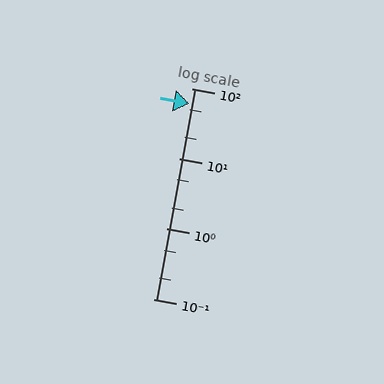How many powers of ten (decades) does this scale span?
The scale spans 3 decades, from 0.1 to 100.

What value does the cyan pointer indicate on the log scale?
The pointer indicates approximately 60.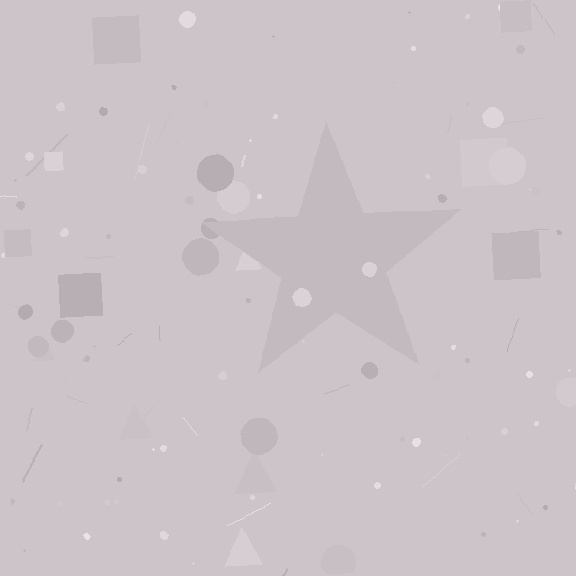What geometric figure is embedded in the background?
A star is embedded in the background.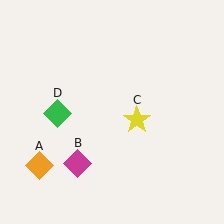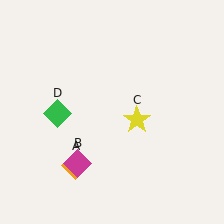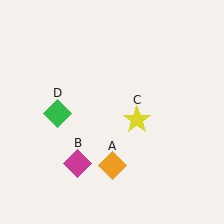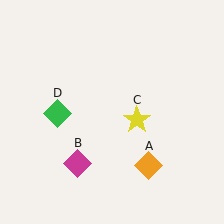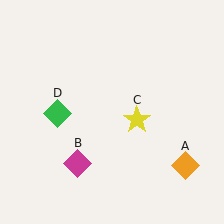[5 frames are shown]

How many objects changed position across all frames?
1 object changed position: orange diamond (object A).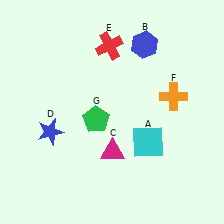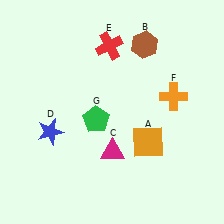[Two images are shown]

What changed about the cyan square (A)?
In Image 1, A is cyan. In Image 2, it changed to orange.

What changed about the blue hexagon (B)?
In Image 1, B is blue. In Image 2, it changed to brown.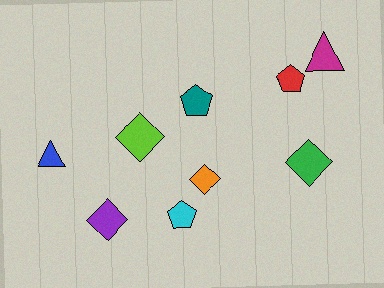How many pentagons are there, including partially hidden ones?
There are 3 pentagons.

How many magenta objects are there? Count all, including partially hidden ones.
There is 1 magenta object.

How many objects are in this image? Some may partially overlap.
There are 9 objects.